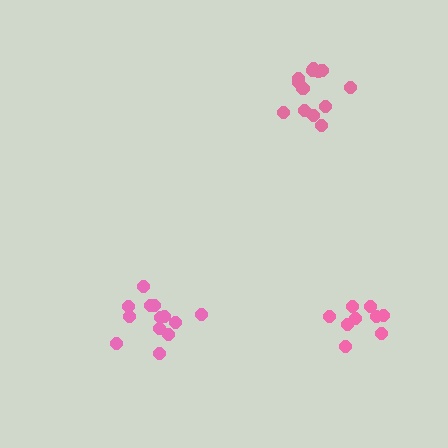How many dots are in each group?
Group 1: 13 dots, Group 2: 13 dots, Group 3: 9 dots (35 total).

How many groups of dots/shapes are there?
There are 3 groups.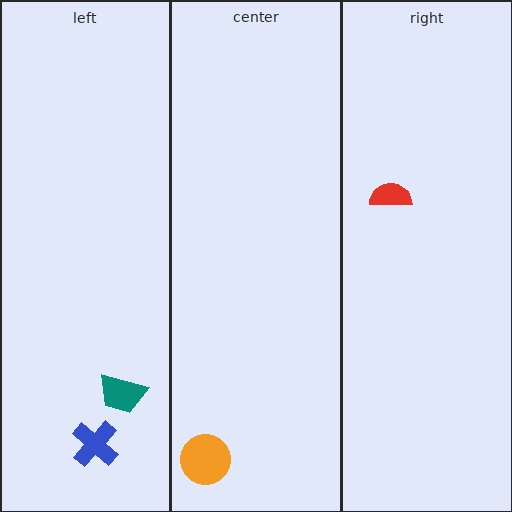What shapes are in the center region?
The orange circle.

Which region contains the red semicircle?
The right region.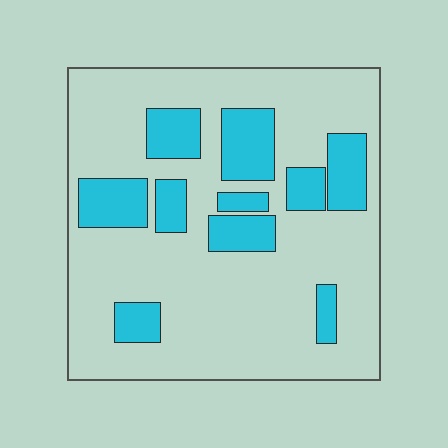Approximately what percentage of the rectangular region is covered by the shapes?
Approximately 25%.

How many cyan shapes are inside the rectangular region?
10.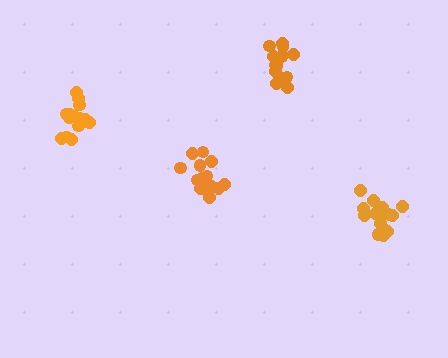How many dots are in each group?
Group 1: 15 dots, Group 2: 15 dots, Group 3: 13 dots, Group 4: 15 dots (58 total).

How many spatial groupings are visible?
There are 4 spatial groupings.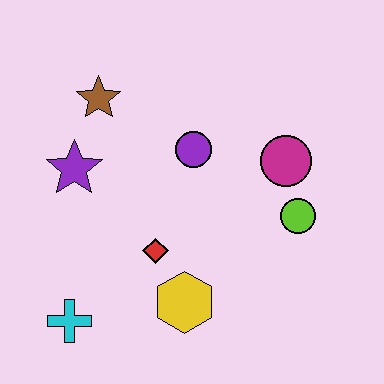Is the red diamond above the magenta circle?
No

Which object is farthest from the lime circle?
The cyan cross is farthest from the lime circle.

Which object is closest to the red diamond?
The yellow hexagon is closest to the red diamond.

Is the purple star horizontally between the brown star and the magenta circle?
No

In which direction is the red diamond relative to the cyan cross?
The red diamond is to the right of the cyan cross.